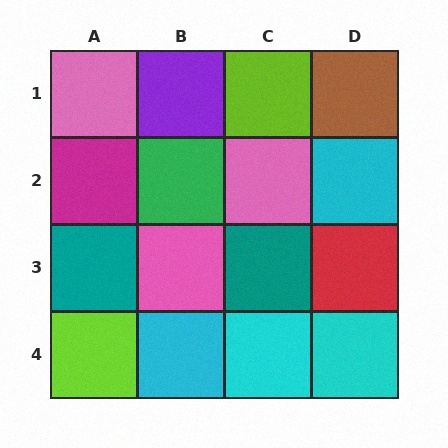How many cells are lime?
2 cells are lime.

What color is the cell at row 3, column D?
Red.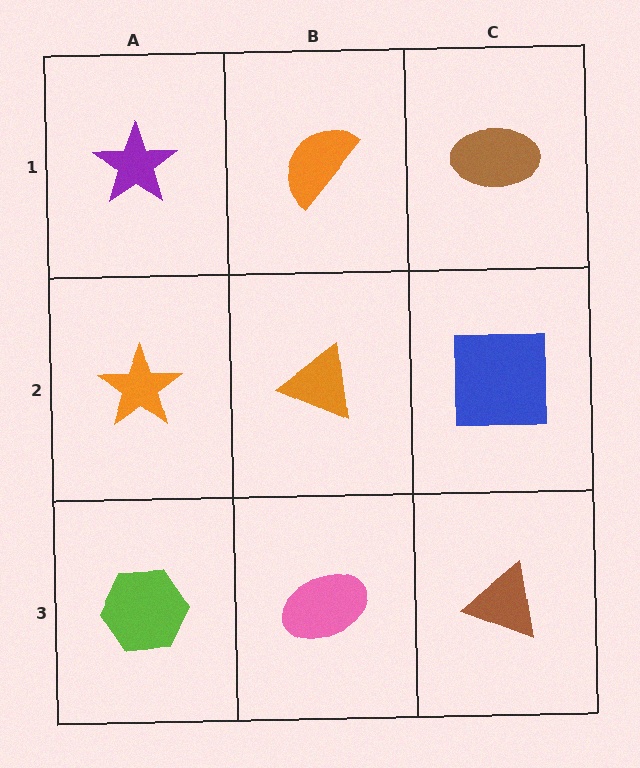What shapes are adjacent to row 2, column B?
An orange semicircle (row 1, column B), a pink ellipse (row 3, column B), an orange star (row 2, column A), a blue square (row 2, column C).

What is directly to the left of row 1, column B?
A purple star.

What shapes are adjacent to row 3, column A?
An orange star (row 2, column A), a pink ellipse (row 3, column B).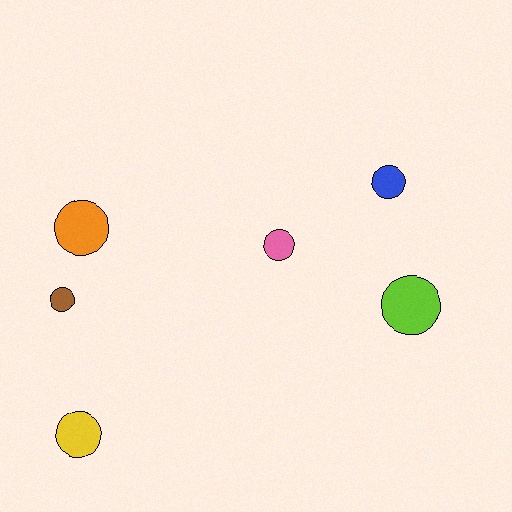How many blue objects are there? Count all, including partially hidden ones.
There is 1 blue object.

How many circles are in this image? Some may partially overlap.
There are 6 circles.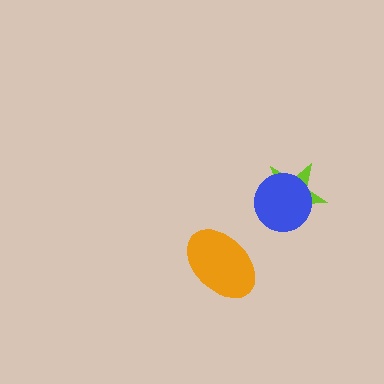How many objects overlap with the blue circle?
1 object overlaps with the blue circle.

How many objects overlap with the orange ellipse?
0 objects overlap with the orange ellipse.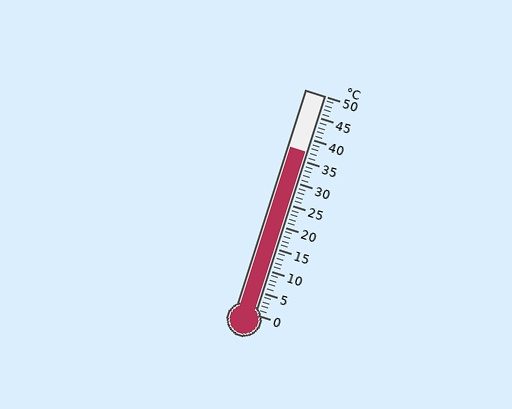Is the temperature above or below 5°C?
The temperature is above 5°C.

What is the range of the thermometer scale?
The thermometer scale ranges from 0°C to 50°C.